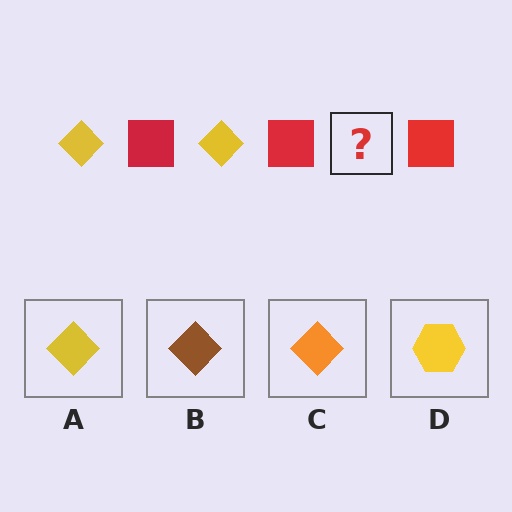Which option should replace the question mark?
Option A.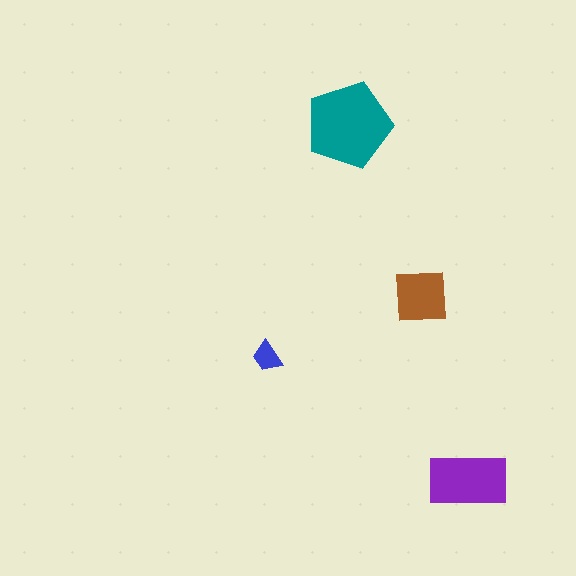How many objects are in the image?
There are 4 objects in the image.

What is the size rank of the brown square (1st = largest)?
3rd.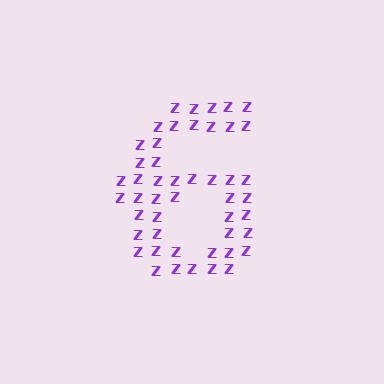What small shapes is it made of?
It is made of small letter Z's.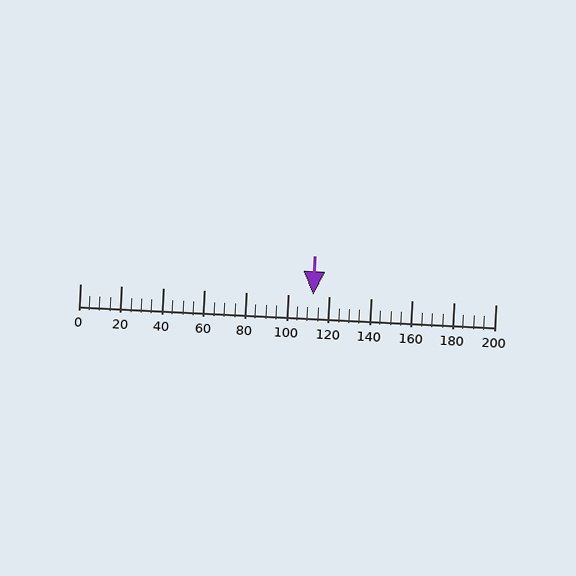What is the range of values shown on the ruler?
The ruler shows values from 0 to 200.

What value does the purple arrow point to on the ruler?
The purple arrow points to approximately 112.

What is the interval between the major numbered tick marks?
The major tick marks are spaced 20 units apart.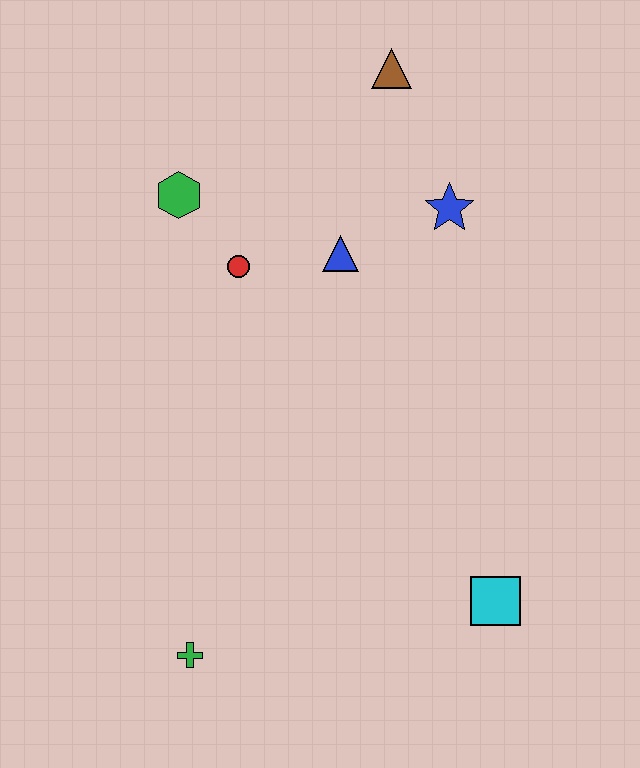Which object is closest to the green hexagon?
The red circle is closest to the green hexagon.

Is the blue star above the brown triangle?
No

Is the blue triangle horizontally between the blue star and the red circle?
Yes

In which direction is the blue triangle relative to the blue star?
The blue triangle is to the left of the blue star.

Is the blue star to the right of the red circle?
Yes